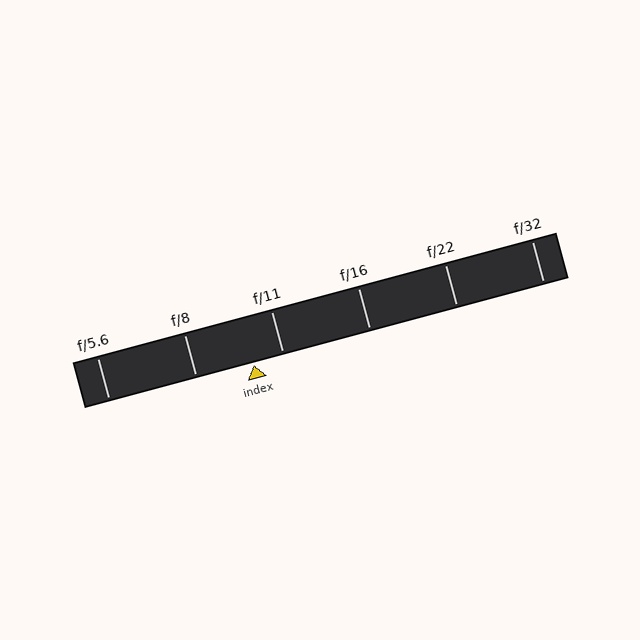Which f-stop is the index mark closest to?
The index mark is closest to f/11.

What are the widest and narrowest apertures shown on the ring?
The widest aperture shown is f/5.6 and the narrowest is f/32.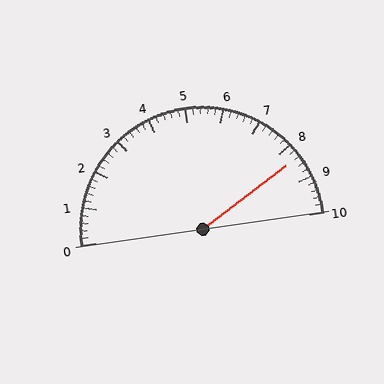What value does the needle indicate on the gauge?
The needle indicates approximately 8.4.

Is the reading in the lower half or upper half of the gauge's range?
The reading is in the upper half of the range (0 to 10).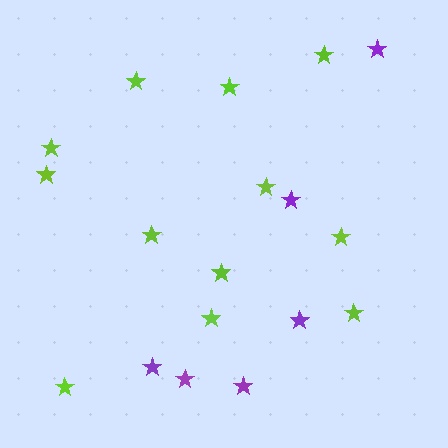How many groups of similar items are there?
There are 2 groups: one group of lime stars (12) and one group of purple stars (6).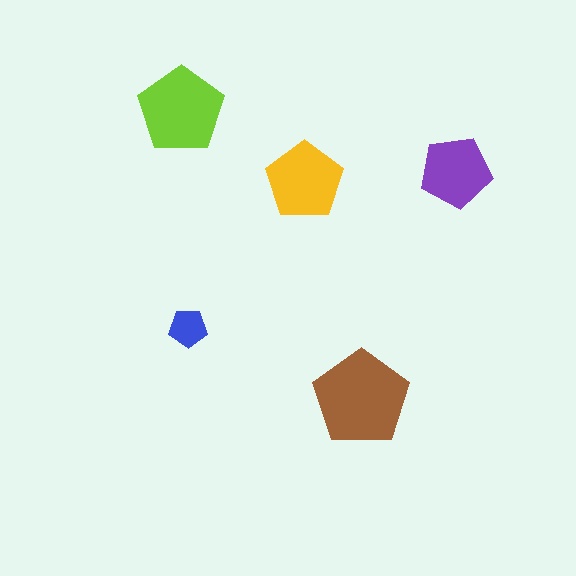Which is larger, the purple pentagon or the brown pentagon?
The brown one.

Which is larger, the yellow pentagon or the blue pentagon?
The yellow one.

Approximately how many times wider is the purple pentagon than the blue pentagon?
About 2 times wider.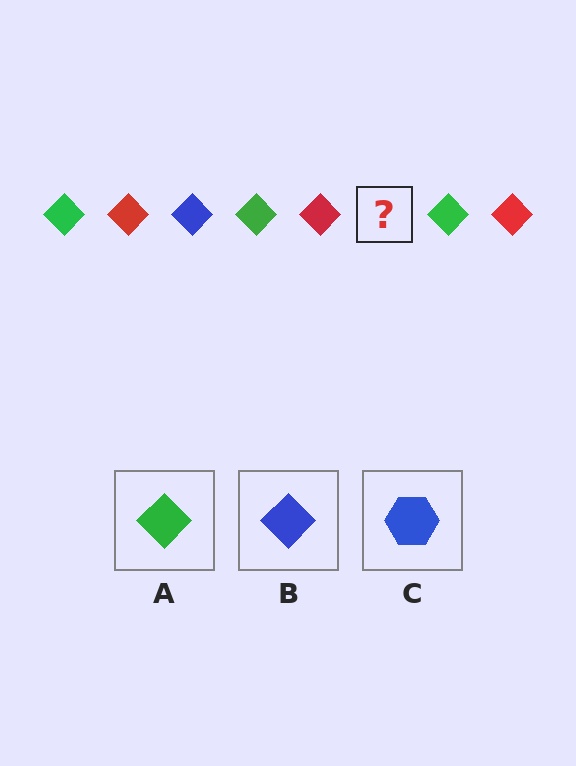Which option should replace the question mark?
Option B.